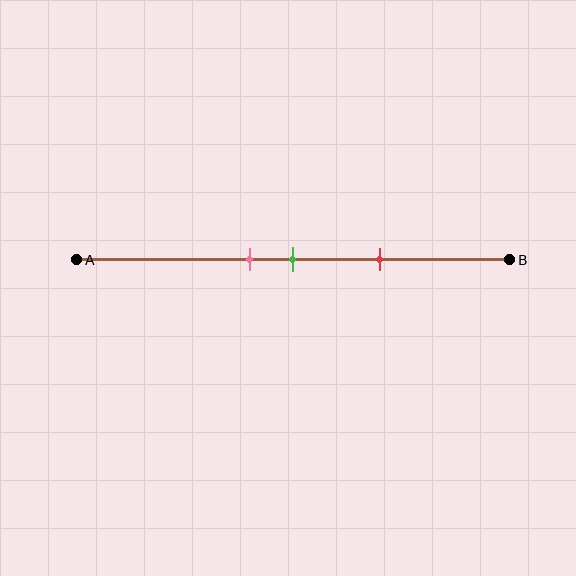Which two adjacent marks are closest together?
The pink and green marks are the closest adjacent pair.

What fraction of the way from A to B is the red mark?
The red mark is approximately 70% (0.7) of the way from A to B.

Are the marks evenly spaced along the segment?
Yes, the marks are approximately evenly spaced.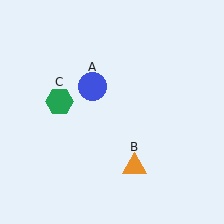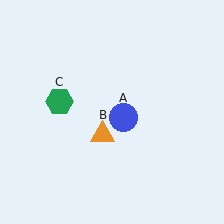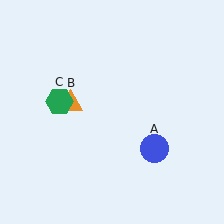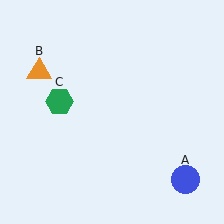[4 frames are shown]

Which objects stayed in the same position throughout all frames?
Green hexagon (object C) remained stationary.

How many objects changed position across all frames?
2 objects changed position: blue circle (object A), orange triangle (object B).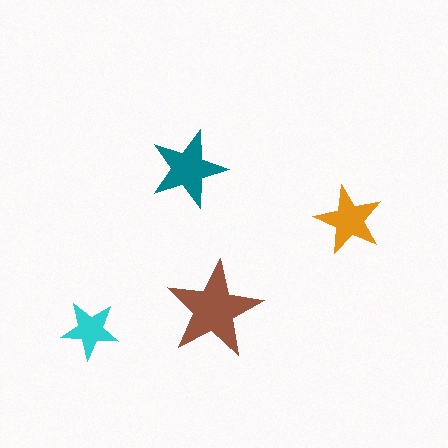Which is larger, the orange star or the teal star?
The teal one.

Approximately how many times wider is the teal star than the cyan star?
About 1.5 times wider.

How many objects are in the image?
There are 4 objects in the image.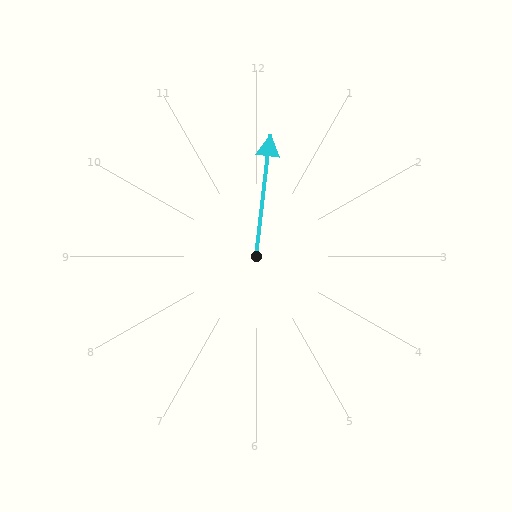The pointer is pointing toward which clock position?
Roughly 12 o'clock.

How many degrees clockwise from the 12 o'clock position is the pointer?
Approximately 7 degrees.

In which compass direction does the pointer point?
North.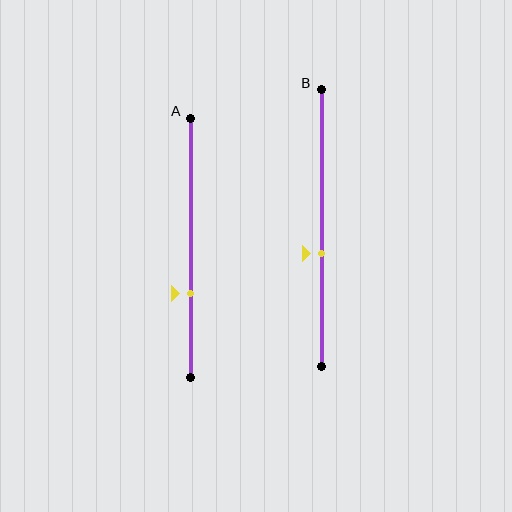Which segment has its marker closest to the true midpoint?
Segment B has its marker closest to the true midpoint.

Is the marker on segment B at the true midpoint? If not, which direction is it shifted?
No, the marker on segment B is shifted downward by about 9% of the segment length.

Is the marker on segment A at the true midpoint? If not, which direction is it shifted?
No, the marker on segment A is shifted downward by about 17% of the segment length.